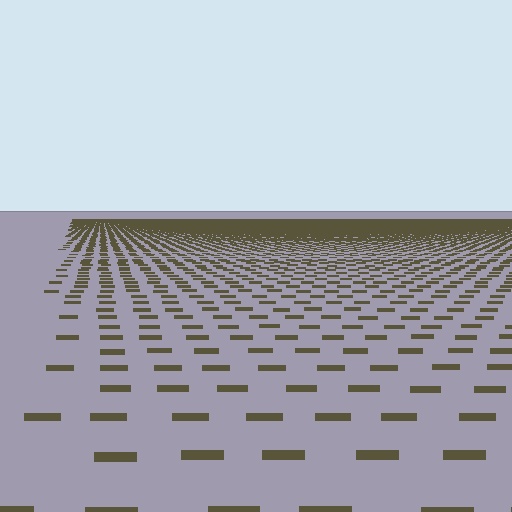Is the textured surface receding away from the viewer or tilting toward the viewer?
The surface is receding away from the viewer. Texture elements get smaller and denser toward the top.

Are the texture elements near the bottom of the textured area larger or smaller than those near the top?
Larger. Near the bottom, elements are closer to the viewer and appear at a bigger on-screen size.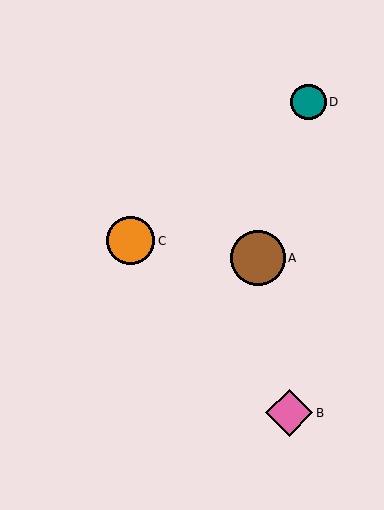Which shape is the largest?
The brown circle (labeled A) is the largest.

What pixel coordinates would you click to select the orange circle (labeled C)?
Click at (131, 241) to select the orange circle C.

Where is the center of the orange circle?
The center of the orange circle is at (131, 241).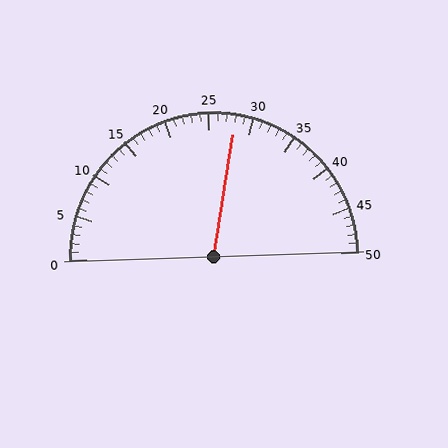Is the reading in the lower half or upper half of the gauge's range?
The reading is in the upper half of the range (0 to 50).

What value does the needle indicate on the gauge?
The needle indicates approximately 28.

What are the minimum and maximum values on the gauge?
The gauge ranges from 0 to 50.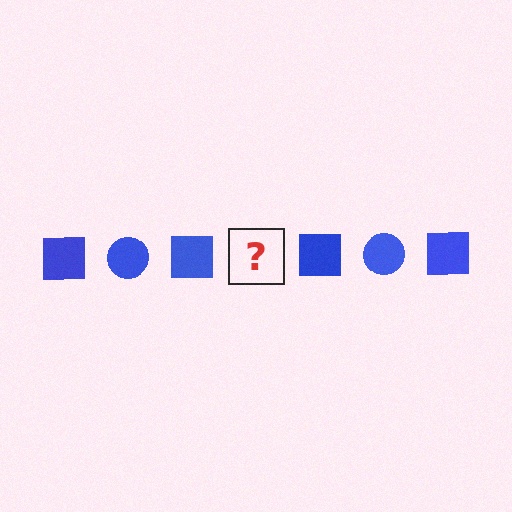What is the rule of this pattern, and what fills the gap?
The rule is that the pattern cycles through square, circle shapes in blue. The gap should be filled with a blue circle.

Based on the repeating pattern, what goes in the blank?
The blank should be a blue circle.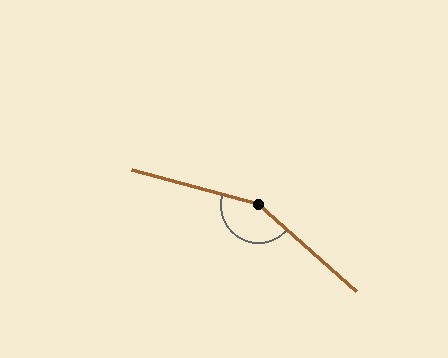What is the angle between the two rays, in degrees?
Approximately 154 degrees.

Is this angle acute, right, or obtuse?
It is obtuse.